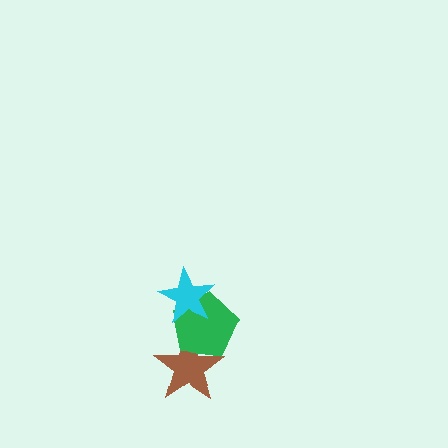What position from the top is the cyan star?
The cyan star is 1st from the top.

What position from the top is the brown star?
The brown star is 3rd from the top.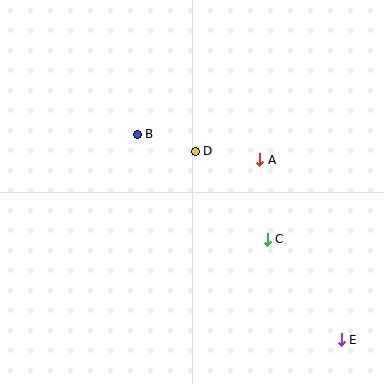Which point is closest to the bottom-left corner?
Point B is closest to the bottom-left corner.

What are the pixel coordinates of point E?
Point E is at (341, 340).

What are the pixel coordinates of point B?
Point B is at (137, 134).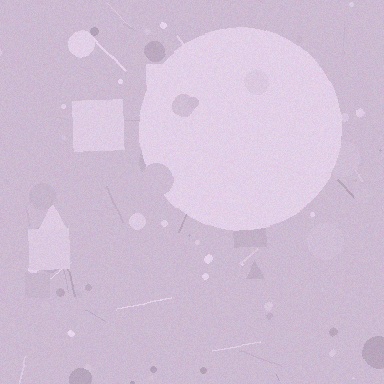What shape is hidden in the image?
A circle is hidden in the image.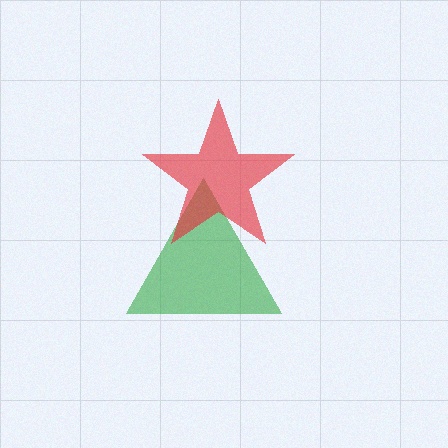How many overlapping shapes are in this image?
There are 2 overlapping shapes in the image.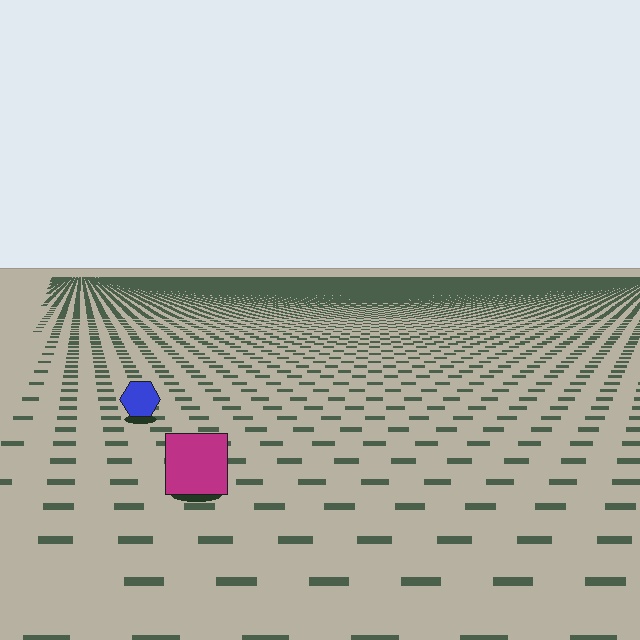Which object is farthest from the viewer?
The blue hexagon is farthest from the viewer. It appears smaller and the ground texture around it is denser.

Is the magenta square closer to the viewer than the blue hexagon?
Yes. The magenta square is closer — you can tell from the texture gradient: the ground texture is coarser near it.